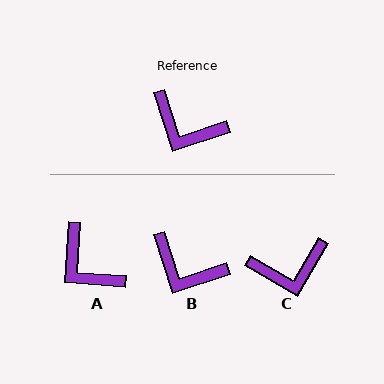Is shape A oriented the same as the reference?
No, it is off by about 22 degrees.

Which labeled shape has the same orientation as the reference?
B.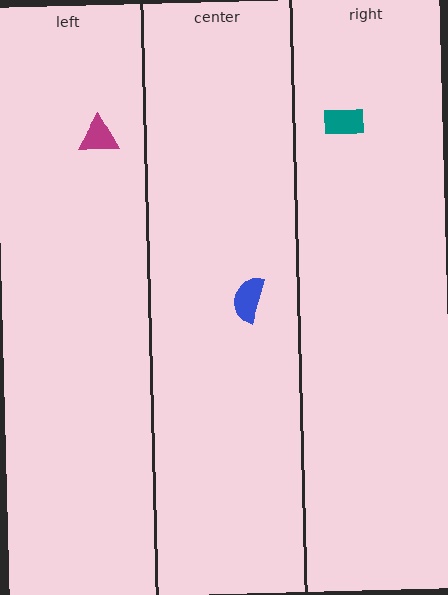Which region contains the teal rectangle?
The right region.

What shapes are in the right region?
The teal rectangle.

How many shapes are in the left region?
1.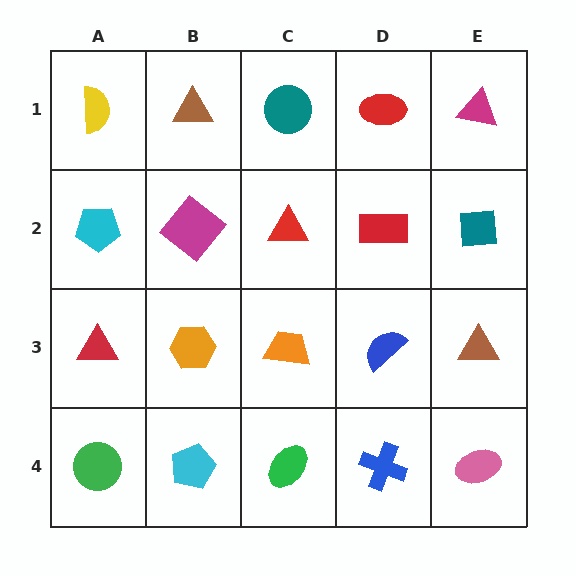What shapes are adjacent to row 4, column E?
A brown triangle (row 3, column E), a blue cross (row 4, column D).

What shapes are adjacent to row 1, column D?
A red rectangle (row 2, column D), a teal circle (row 1, column C), a magenta triangle (row 1, column E).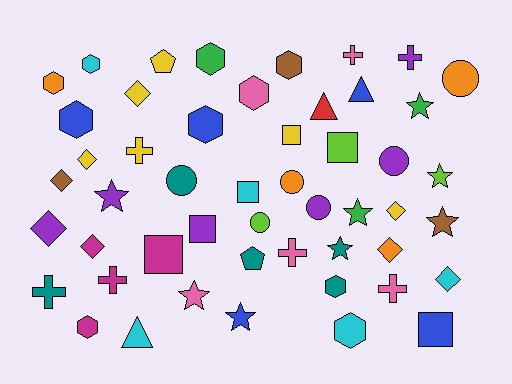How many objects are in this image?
There are 50 objects.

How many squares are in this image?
There are 6 squares.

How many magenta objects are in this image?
There are 4 magenta objects.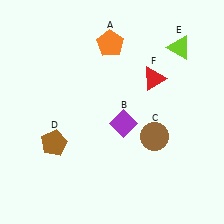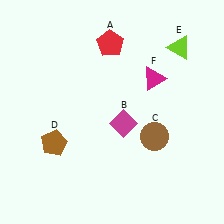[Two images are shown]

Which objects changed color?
A changed from orange to red. B changed from purple to magenta. F changed from red to magenta.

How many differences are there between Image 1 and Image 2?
There are 3 differences between the two images.